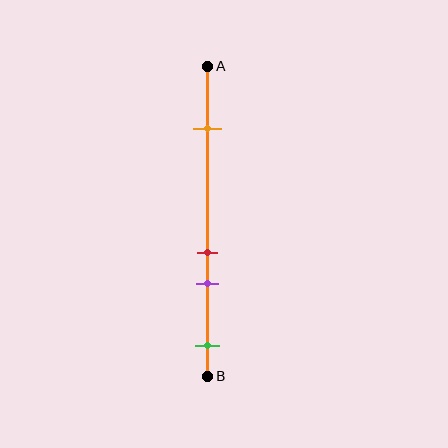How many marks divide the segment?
There are 4 marks dividing the segment.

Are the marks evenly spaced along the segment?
No, the marks are not evenly spaced.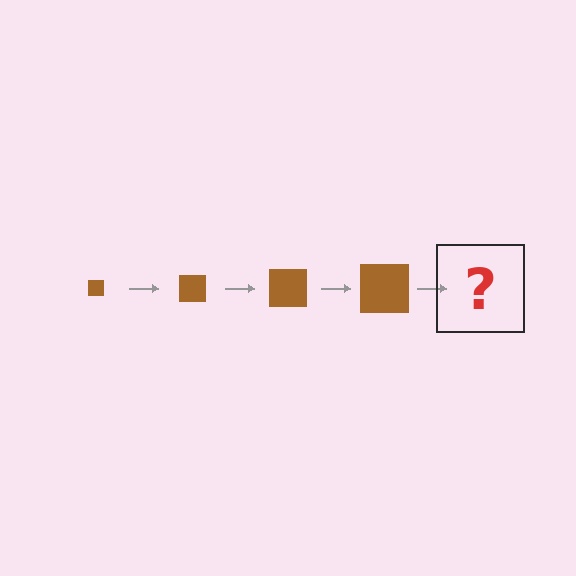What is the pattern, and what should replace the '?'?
The pattern is that the square gets progressively larger each step. The '?' should be a brown square, larger than the previous one.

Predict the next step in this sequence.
The next step is a brown square, larger than the previous one.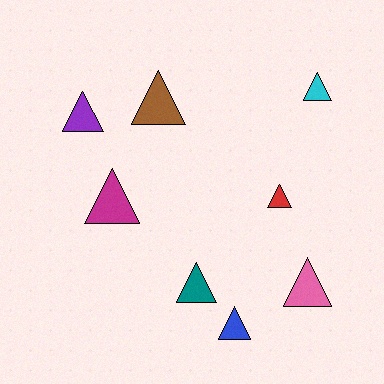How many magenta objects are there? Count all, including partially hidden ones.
There is 1 magenta object.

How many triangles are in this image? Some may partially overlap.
There are 8 triangles.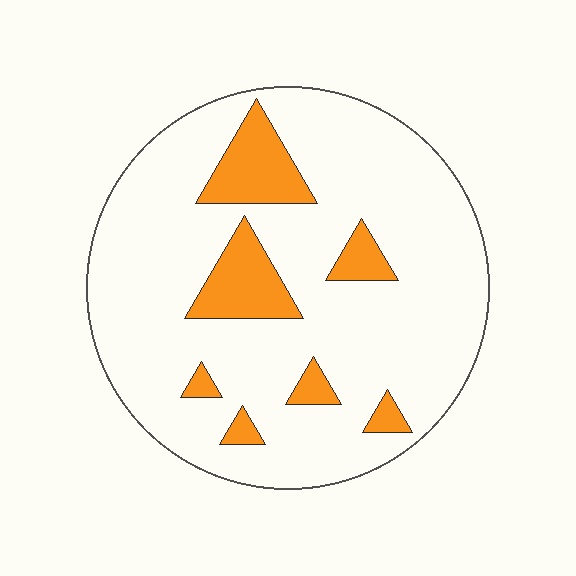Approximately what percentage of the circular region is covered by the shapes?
Approximately 15%.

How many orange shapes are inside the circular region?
7.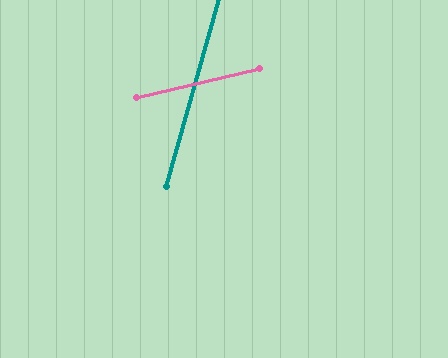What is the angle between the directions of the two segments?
Approximately 61 degrees.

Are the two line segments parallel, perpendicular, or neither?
Neither parallel nor perpendicular — they differ by about 61°.